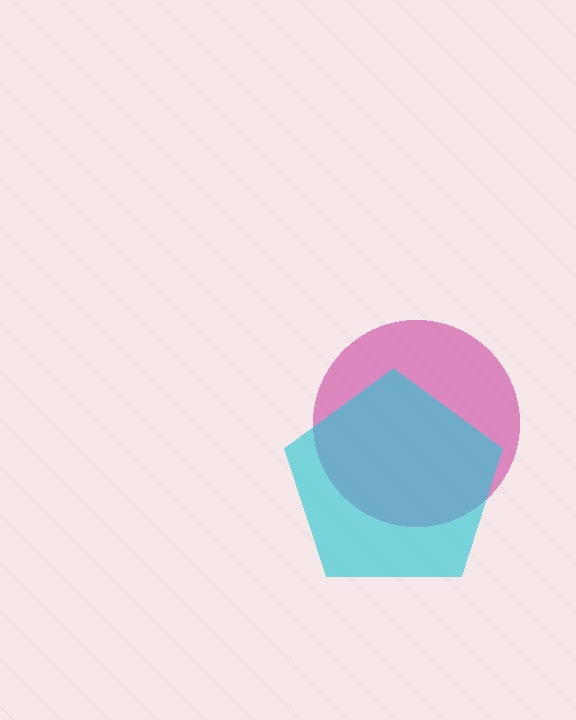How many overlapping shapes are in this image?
There are 2 overlapping shapes in the image.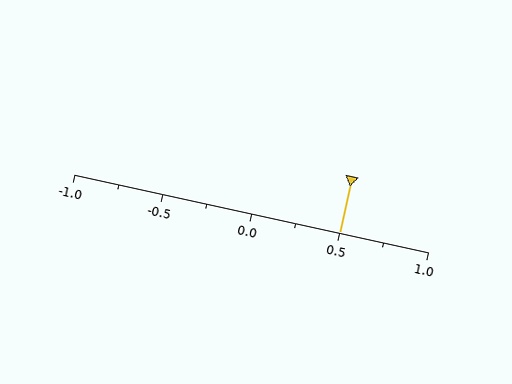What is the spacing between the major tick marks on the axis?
The major ticks are spaced 0.5 apart.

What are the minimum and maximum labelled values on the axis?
The axis runs from -1.0 to 1.0.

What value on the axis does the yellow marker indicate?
The marker indicates approximately 0.5.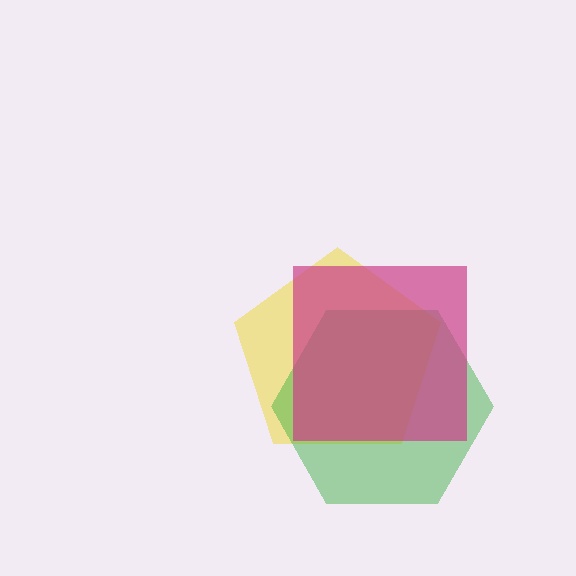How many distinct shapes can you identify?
There are 3 distinct shapes: a yellow pentagon, a green hexagon, a magenta square.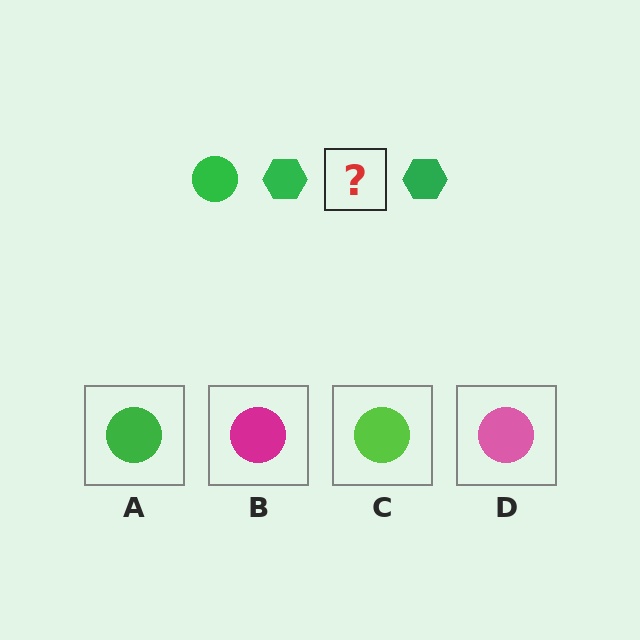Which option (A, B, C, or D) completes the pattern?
A.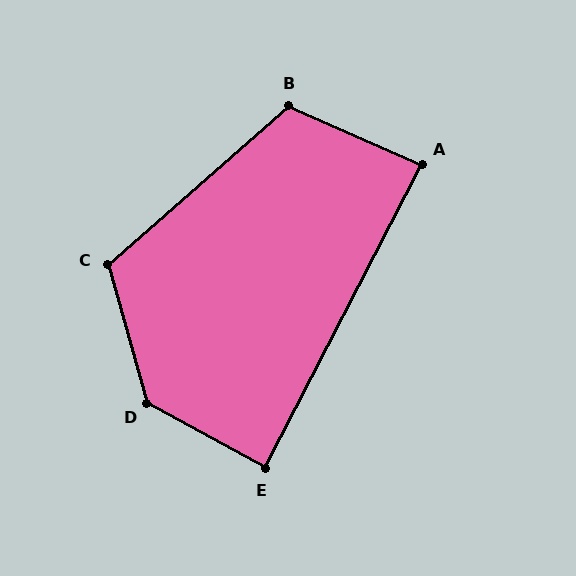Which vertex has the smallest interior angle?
A, at approximately 87 degrees.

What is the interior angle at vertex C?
Approximately 115 degrees (obtuse).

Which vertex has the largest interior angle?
D, at approximately 135 degrees.